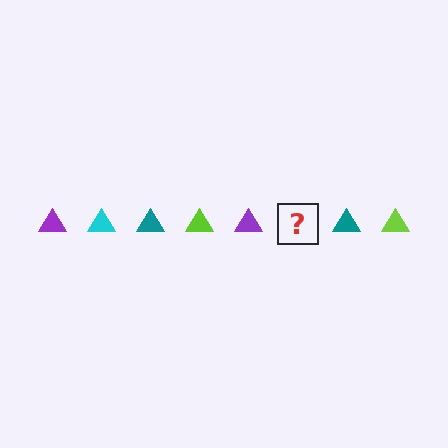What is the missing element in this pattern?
The missing element is a cyan triangle.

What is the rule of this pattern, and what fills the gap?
The rule is that the pattern cycles through purple, cyan, teal, lime triangles. The gap should be filled with a cyan triangle.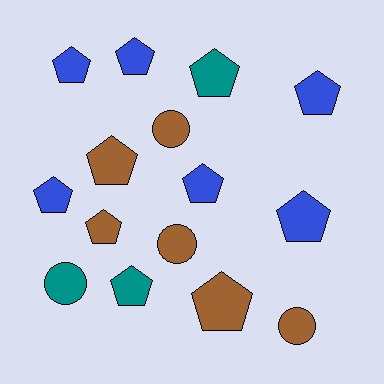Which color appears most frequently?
Brown, with 6 objects.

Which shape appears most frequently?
Pentagon, with 11 objects.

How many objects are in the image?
There are 15 objects.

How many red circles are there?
There are no red circles.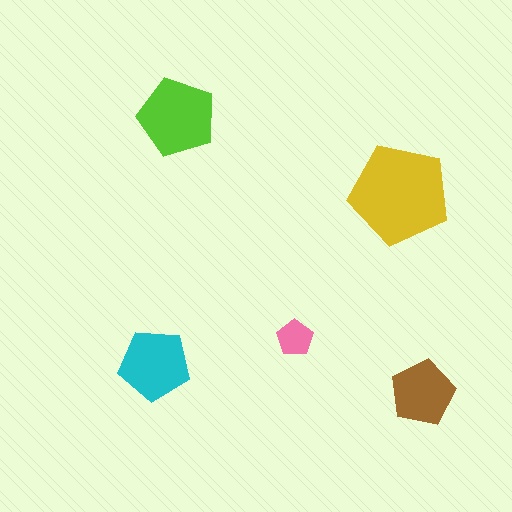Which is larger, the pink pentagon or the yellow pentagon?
The yellow one.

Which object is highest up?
The lime pentagon is topmost.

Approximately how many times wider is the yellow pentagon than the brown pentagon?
About 1.5 times wider.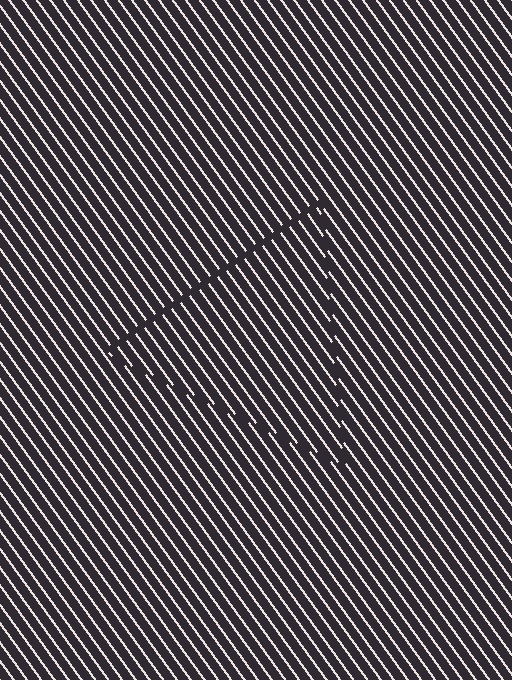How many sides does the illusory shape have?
3 sides — the line-ends trace a triangle.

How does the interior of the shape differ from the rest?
The interior of the shape contains the same grating, shifted by half a period — the contour is defined by the phase discontinuity where line-ends from the inner and outer gratings abut.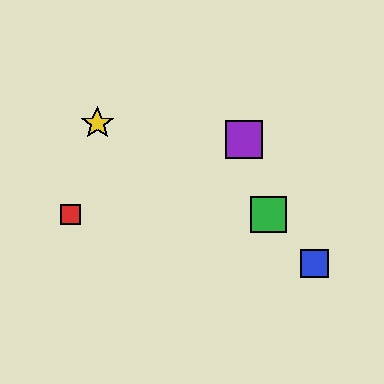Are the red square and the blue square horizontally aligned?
No, the red square is at y≈214 and the blue square is at y≈264.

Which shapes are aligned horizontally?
The red square, the green square are aligned horizontally.